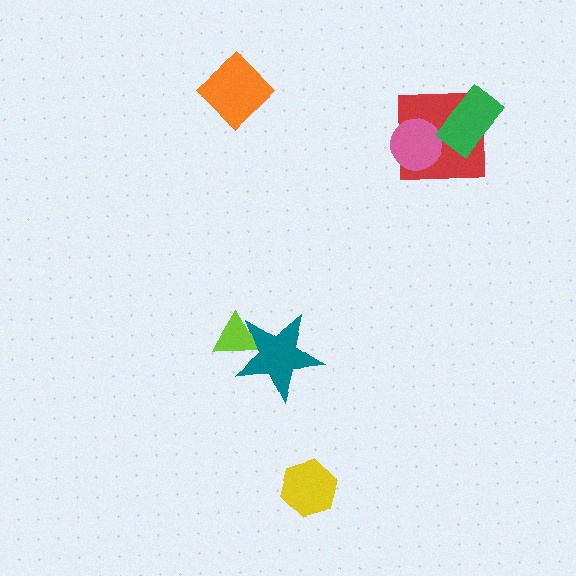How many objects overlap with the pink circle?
1 object overlaps with the pink circle.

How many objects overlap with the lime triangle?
1 object overlaps with the lime triangle.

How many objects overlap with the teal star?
1 object overlaps with the teal star.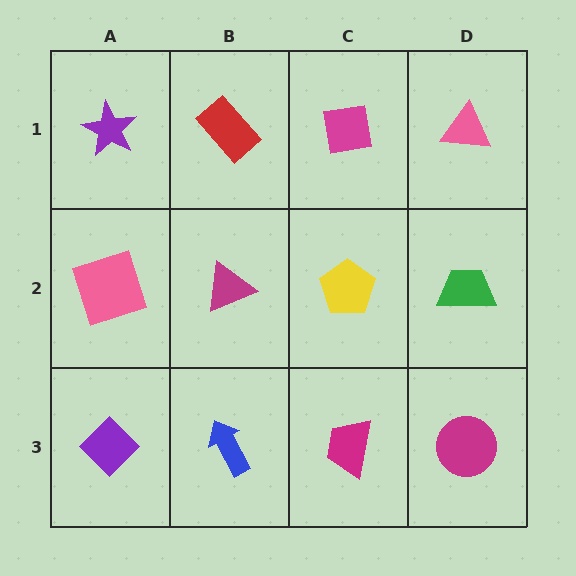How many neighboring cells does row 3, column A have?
2.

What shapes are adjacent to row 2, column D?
A pink triangle (row 1, column D), a magenta circle (row 3, column D), a yellow pentagon (row 2, column C).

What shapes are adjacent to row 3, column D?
A green trapezoid (row 2, column D), a magenta trapezoid (row 3, column C).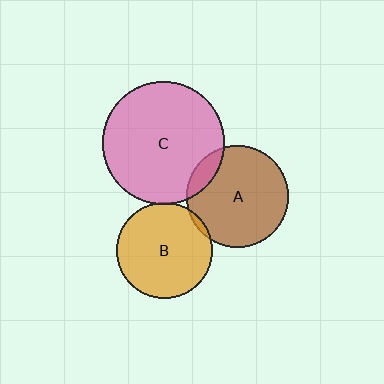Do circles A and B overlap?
Yes.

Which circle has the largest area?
Circle C (pink).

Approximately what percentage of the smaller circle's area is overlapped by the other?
Approximately 5%.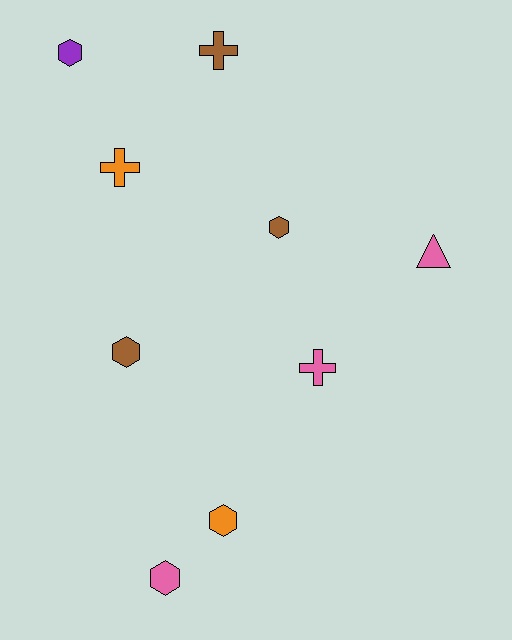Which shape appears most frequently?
Hexagon, with 5 objects.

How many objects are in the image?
There are 9 objects.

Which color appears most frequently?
Brown, with 3 objects.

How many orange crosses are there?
There is 1 orange cross.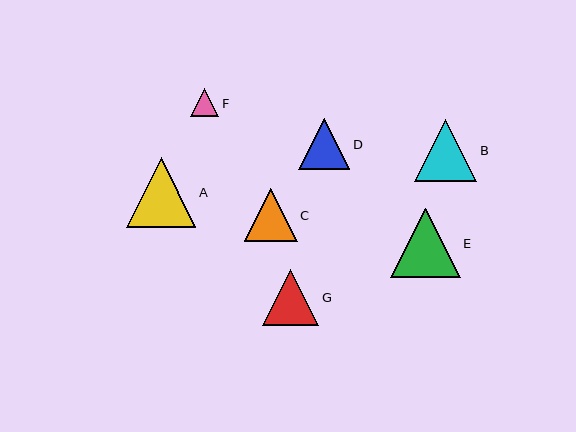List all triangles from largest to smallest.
From largest to smallest: A, E, B, G, C, D, F.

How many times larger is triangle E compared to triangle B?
Triangle E is approximately 1.1 times the size of triangle B.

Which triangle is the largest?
Triangle A is the largest with a size of approximately 70 pixels.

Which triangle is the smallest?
Triangle F is the smallest with a size of approximately 28 pixels.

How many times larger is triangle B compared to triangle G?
Triangle B is approximately 1.1 times the size of triangle G.